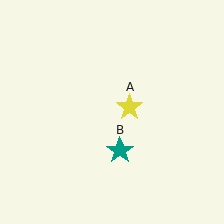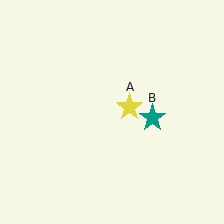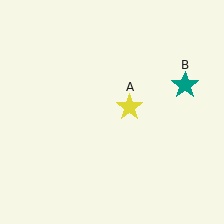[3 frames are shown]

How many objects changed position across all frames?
1 object changed position: teal star (object B).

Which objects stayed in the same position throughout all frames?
Yellow star (object A) remained stationary.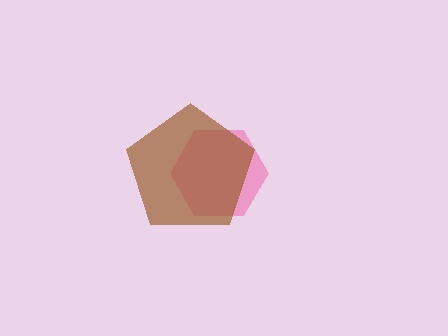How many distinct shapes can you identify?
There are 2 distinct shapes: a pink hexagon, a brown pentagon.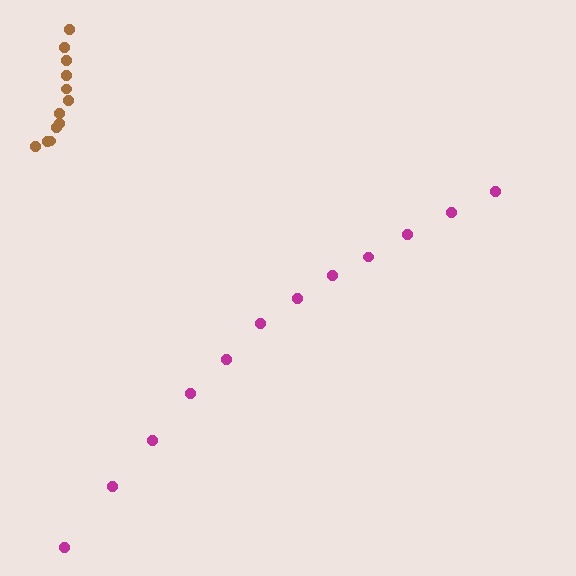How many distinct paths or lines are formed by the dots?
There are 2 distinct paths.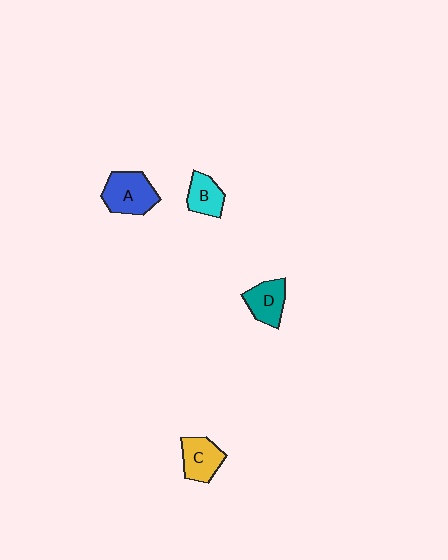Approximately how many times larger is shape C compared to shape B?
Approximately 1.2 times.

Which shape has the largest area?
Shape A (blue).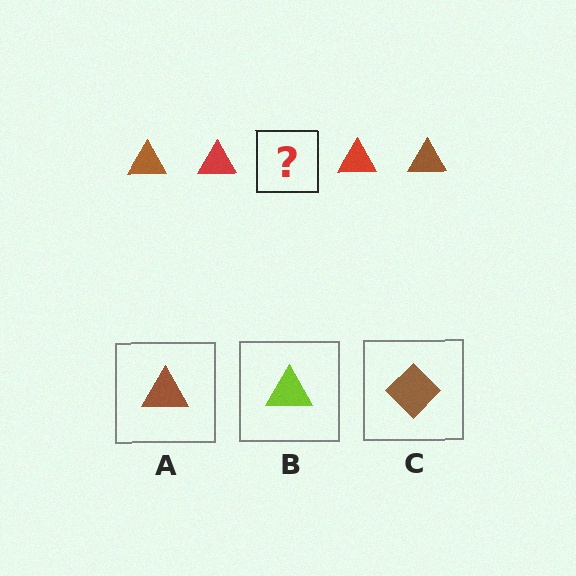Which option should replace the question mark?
Option A.